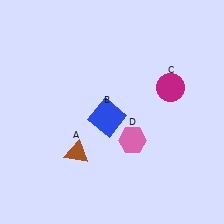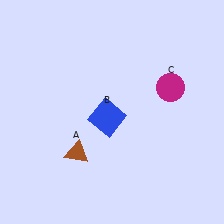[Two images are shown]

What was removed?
The pink hexagon (D) was removed in Image 2.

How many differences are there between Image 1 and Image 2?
There is 1 difference between the two images.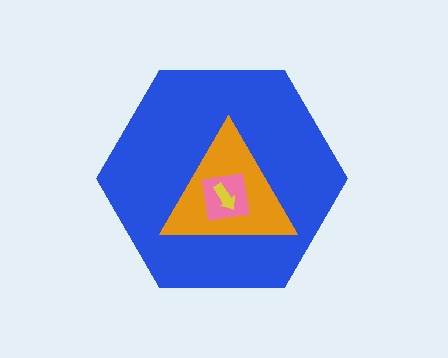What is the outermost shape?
The blue hexagon.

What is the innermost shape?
The yellow arrow.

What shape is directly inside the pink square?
The yellow arrow.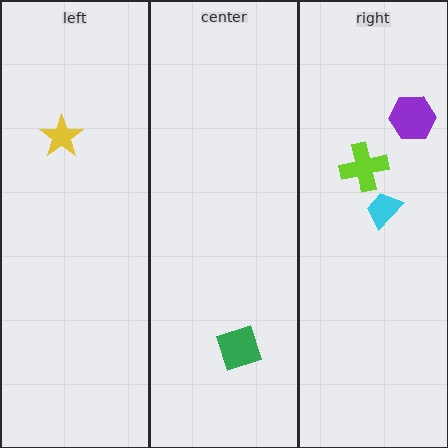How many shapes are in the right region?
3.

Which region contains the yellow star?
The left region.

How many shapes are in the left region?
1.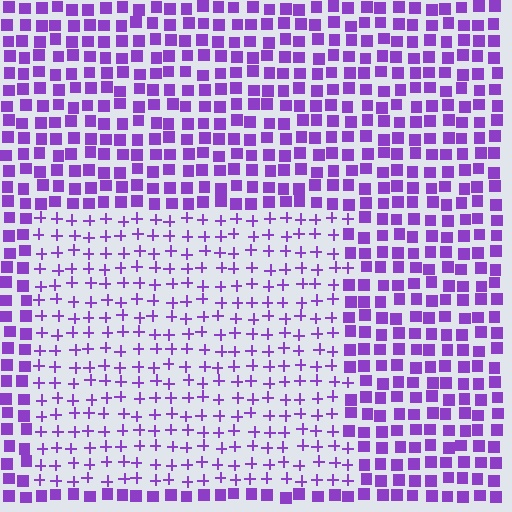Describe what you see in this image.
The image is filled with small purple elements arranged in a uniform grid. A rectangle-shaped region contains plus signs, while the surrounding area contains squares. The boundary is defined purely by the change in element shape.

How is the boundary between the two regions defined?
The boundary is defined by a change in element shape: plus signs inside vs. squares outside. All elements share the same color and spacing.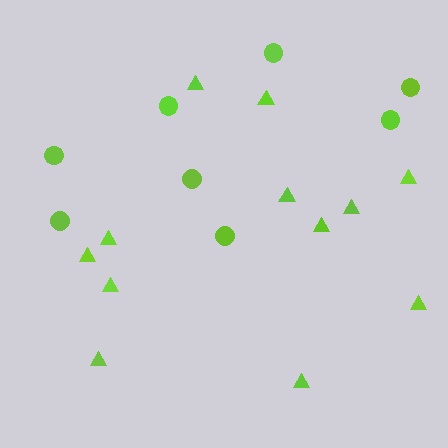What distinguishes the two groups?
There are 2 groups: one group of triangles (12) and one group of circles (8).